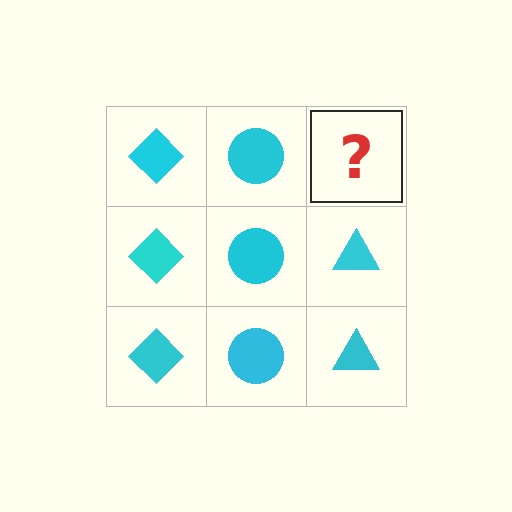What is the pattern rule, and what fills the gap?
The rule is that each column has a consistent shape. The gap should be filled with a cyan triangle.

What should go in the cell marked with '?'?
The missing cell should contain a cyan triangle.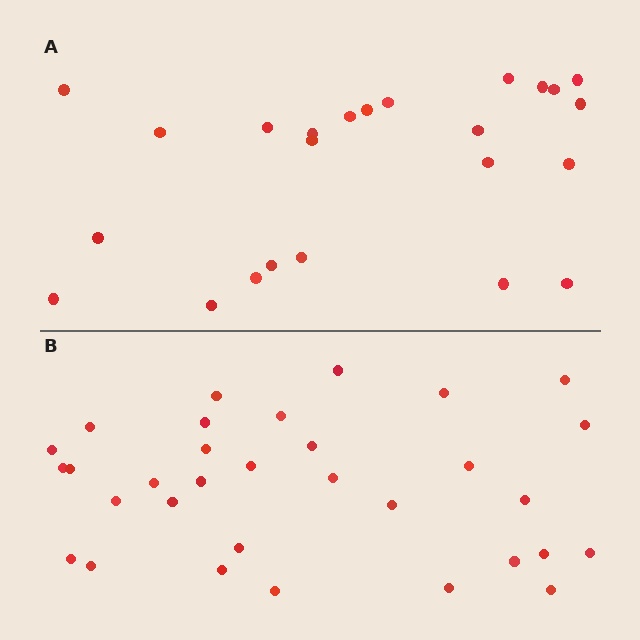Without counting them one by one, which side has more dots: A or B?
Region B (the bottom region) has more dots.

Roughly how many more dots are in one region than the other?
Region B has roughly 8 or so more dots than region A.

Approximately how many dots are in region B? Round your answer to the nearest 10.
About 30 dots. (The exact count is 32, which rounds to 30.)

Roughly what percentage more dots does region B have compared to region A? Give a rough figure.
About 35% more.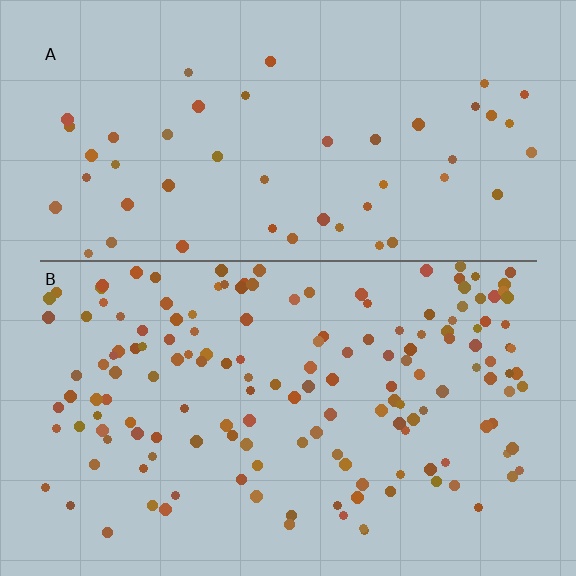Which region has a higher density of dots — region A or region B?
B (the bottom).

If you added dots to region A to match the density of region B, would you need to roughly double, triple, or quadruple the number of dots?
Approximately triple.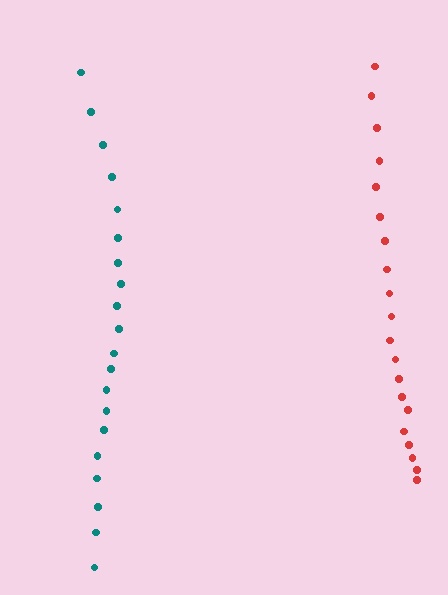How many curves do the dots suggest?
There are 2 distinct paths.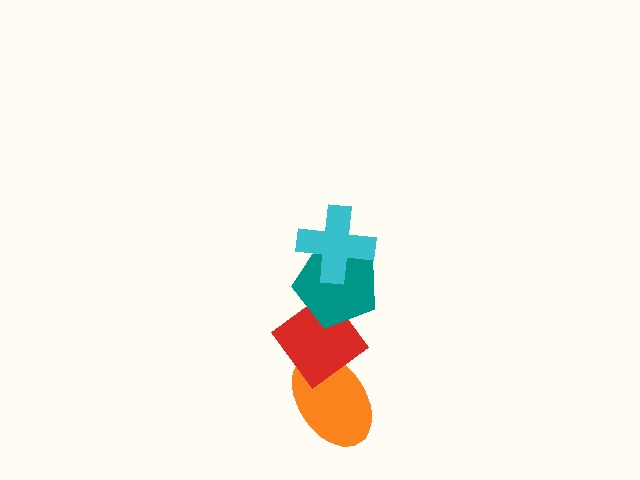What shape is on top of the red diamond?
The teal pentagon is on top of the red diamond.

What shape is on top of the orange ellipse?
The red diamond is on top of the orange ellipse.